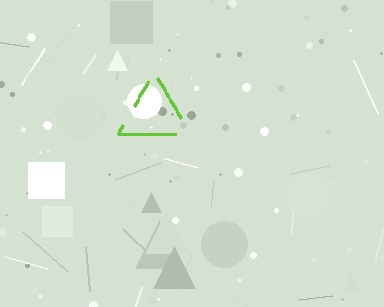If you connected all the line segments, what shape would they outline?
They would outline a triangle.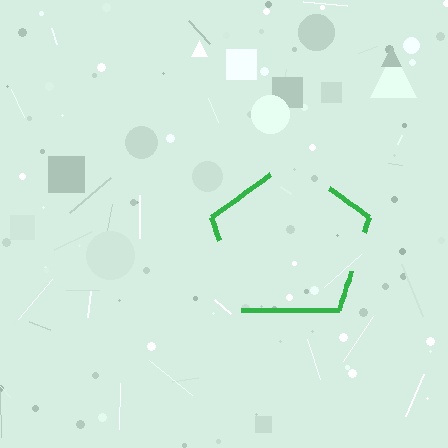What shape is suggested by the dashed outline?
The dashed outline suggests a pentagon.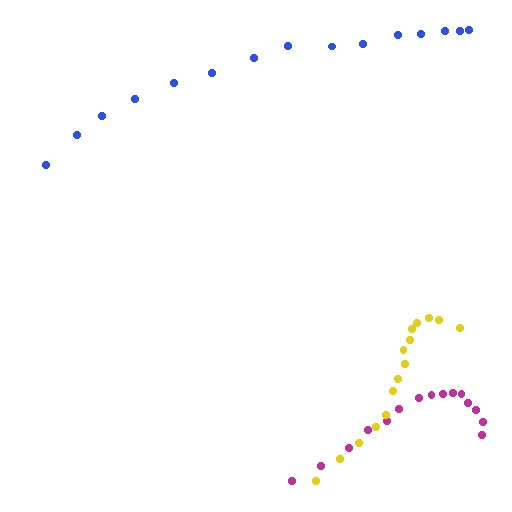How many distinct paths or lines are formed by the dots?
There are 3 distinct paths.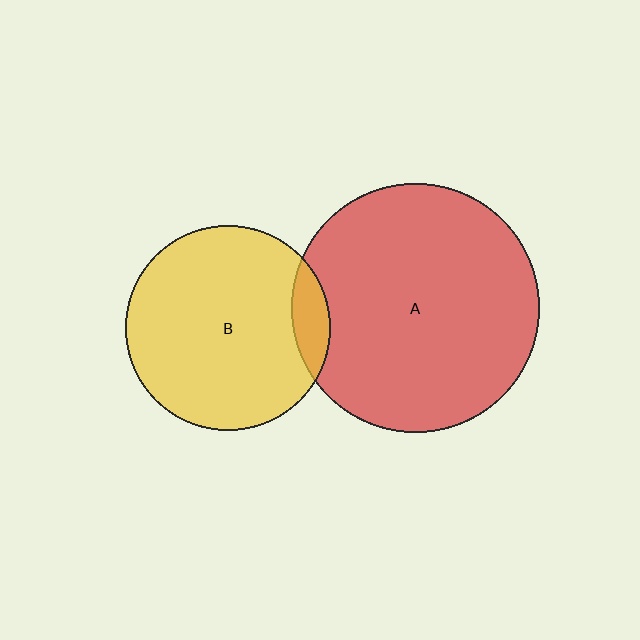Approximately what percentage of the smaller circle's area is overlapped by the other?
Approximately 10%.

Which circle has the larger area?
Circle A (red).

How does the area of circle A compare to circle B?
Approximately 1.5 times.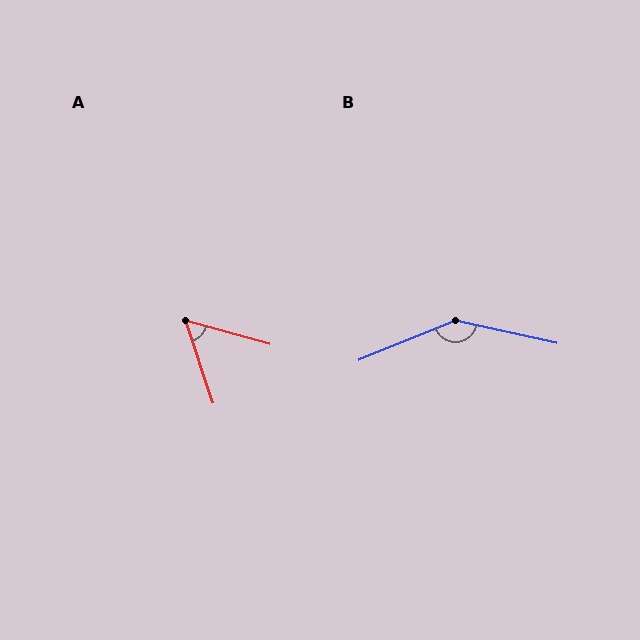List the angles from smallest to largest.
A (56°), B (145°).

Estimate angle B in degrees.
Approximately 145 degrees.